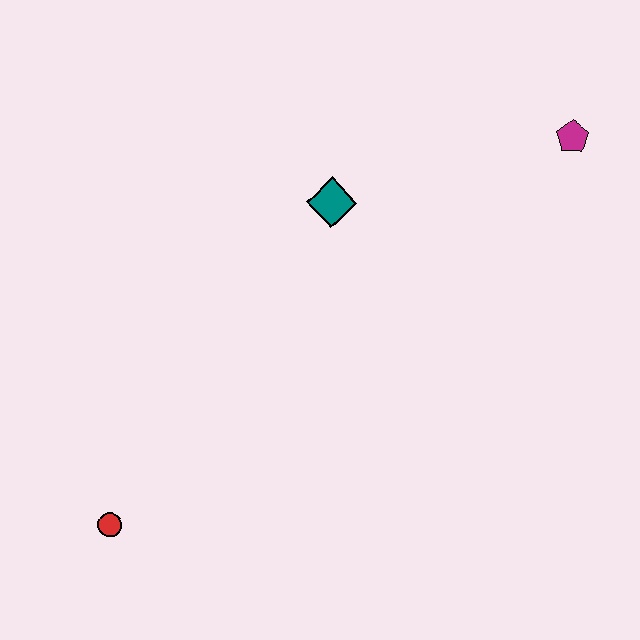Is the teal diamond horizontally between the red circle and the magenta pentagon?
Yes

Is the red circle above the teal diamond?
No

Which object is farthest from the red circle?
The magenta pentagon is farthest from the red circle.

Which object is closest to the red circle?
The teal diamond is closest to the red circle.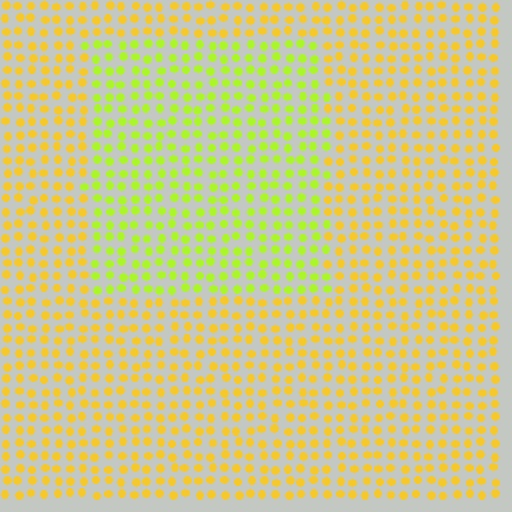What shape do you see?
I see a rectangle.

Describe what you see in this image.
The image is filled with small yellow elements in a uniform arrangement. A rectangle-shaped region is visible where the elements are tinted to a slightly different hue, forming a subtle color boundary.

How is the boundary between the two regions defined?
The boundary is defined purely by a slight shift in hue (about 35 degrees). Spacing, size, and orientation are identical on both sides.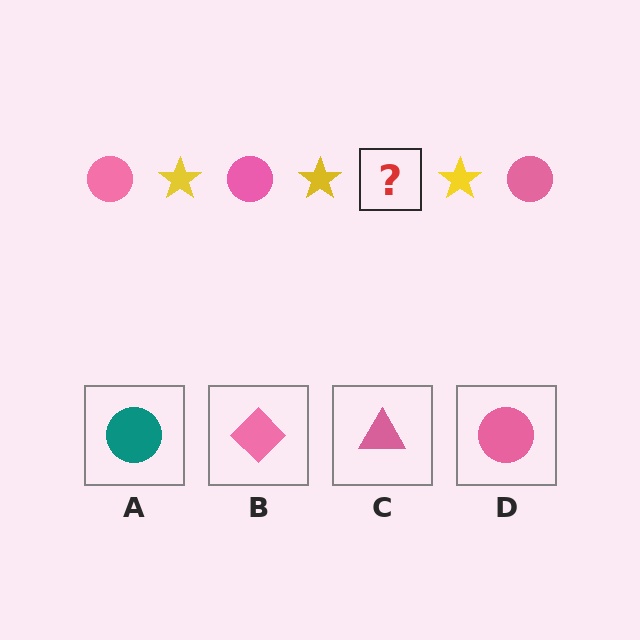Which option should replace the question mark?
Option D.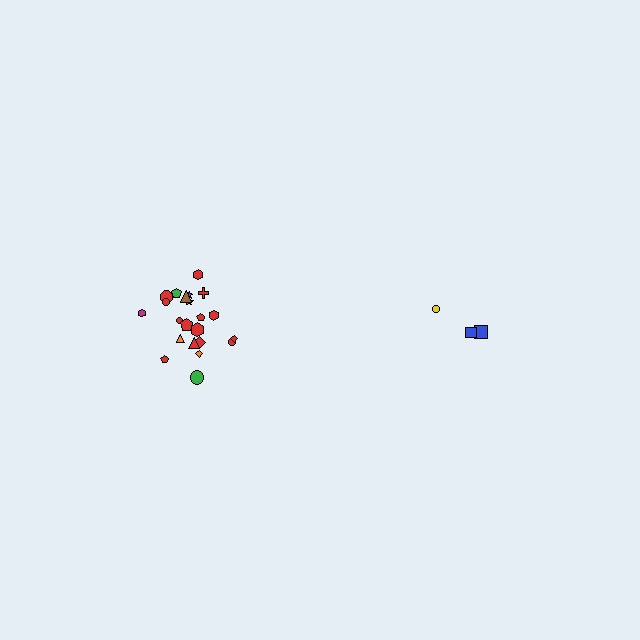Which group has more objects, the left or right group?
The left group.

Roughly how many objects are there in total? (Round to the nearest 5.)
Roughly 25 objects in total.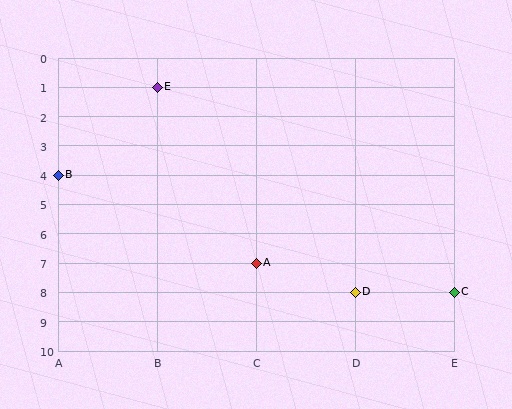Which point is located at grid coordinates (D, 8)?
Point D is at (D, 8).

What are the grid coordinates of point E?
Point E is at grid coordinates (B, 1).